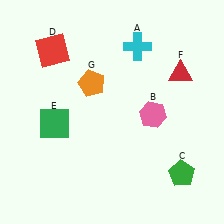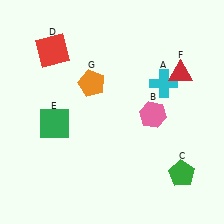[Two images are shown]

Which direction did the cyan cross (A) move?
The cyan cross (A) moved down.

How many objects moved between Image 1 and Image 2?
1 object moved between the two images.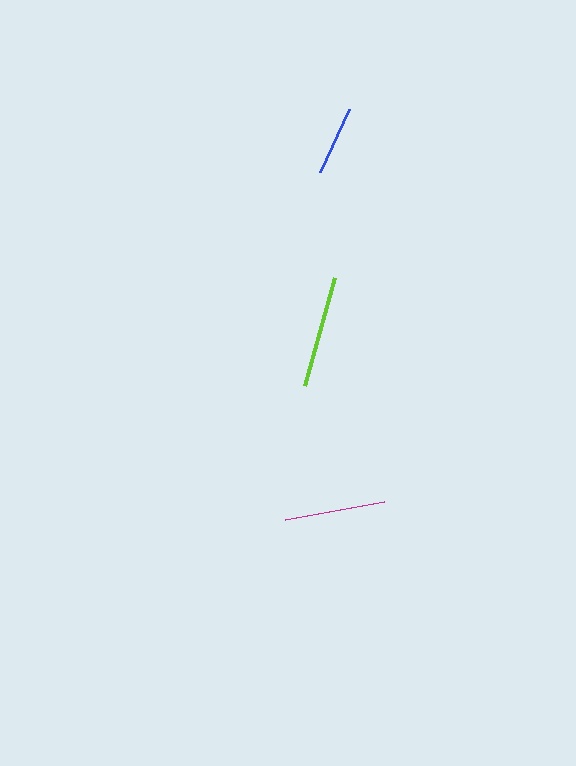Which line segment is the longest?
The lime line is the longest at approximately 112 pixels.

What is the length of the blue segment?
The blue segment is approximately 70 pixels long.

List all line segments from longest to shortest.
From longest to shortest: lime, magenta, blue.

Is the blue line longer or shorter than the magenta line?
The magenta line is longer than the blue line.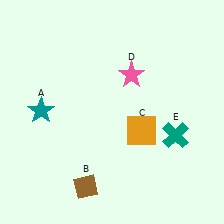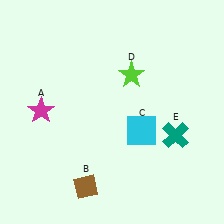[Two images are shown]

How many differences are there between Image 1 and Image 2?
There are 3 differences between the two images.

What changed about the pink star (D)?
In Image 1, D is pink. In Image 2, it changed to lime.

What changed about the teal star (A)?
In Image 1, A is teal. In Image 2, it changed to magenta.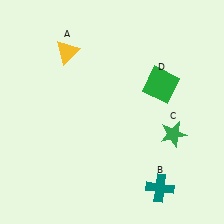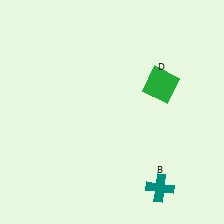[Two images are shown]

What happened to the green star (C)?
The green star (C) was removed in Image 2. It was in the bottom-right area of Image 1.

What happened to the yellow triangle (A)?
The yellow triangle (A) was removed in Image 2. It was in the top-left area of Image 1.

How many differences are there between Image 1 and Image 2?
There are 2 differences between the two images.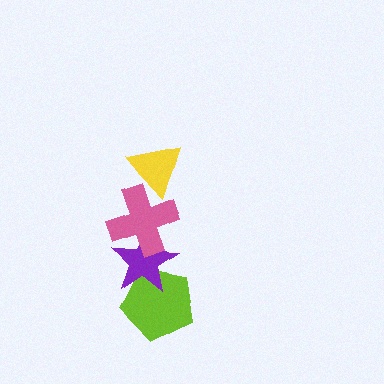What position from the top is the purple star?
The purple star is 3rd from the top.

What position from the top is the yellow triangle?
The yellow triangle is 1st from the top.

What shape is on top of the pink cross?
The yellow triangle is on top of the pink cross.